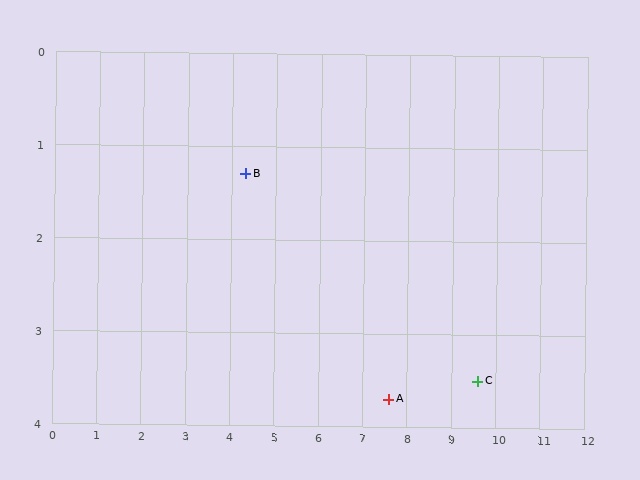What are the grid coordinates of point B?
Point B is at approximately (4.3, 1.3).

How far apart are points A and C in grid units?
Points A and C are about 2.0 grid units apart.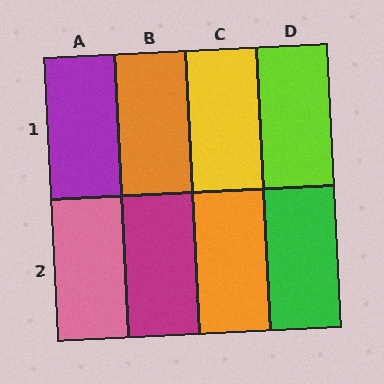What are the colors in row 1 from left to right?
Purple, orange, yellow, lime.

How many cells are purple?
1 cell is purple.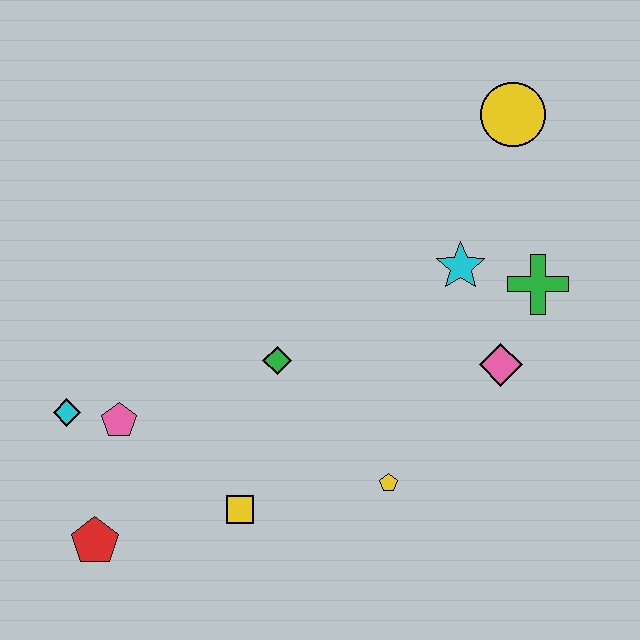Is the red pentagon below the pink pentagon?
Yes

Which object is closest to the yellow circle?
The cyan star is closest to the yellow circle.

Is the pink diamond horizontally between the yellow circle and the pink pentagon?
Yes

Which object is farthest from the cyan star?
The red pentagon is farthest from the cyan star.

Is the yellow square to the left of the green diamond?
Yes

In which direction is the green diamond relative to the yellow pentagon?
The green diamond is above the yellow pentagon.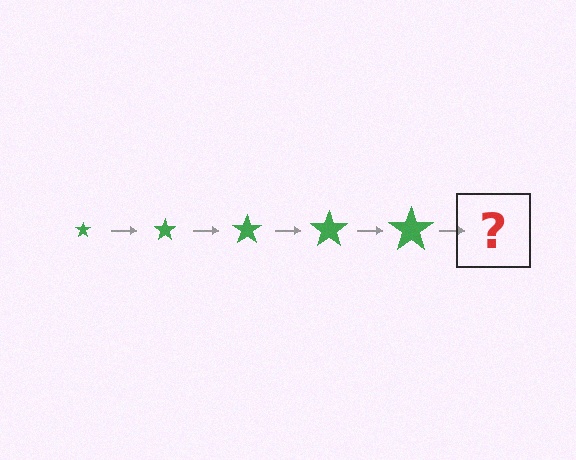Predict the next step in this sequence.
The next step is a green star, larger than the previous one.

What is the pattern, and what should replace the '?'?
The pattern is that the star gets progressively larger each step. The '?' should be a green star, larger than the previous one.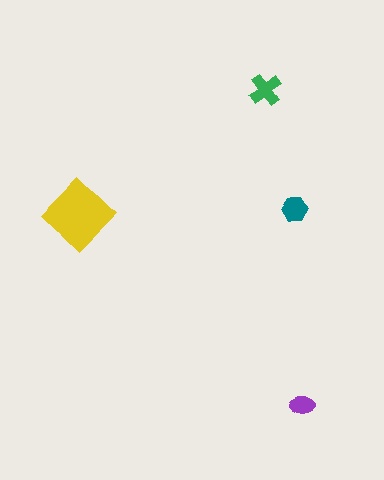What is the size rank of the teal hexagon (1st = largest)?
3rd.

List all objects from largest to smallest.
The yellow diamond, the green cross, the teal hexagon, the purple ellipse.